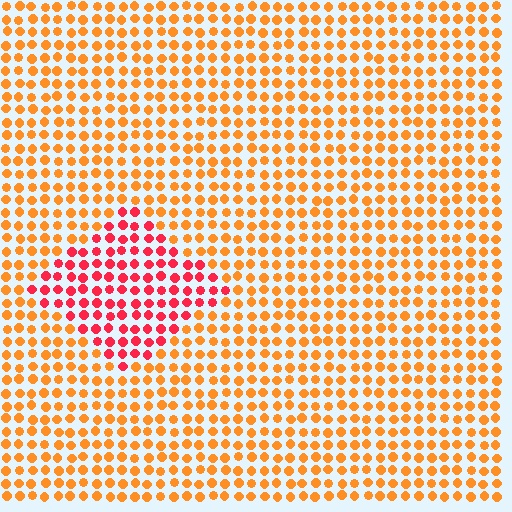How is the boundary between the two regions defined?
The boundary is defined purely by a slight shift in hue (about 40 degrees). Spacing, size, and orientation are identical on both sides.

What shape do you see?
I see a diamond.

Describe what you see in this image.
The image is filled with small orange elements in a uniform arrangement. A diamond-shaped region is visible where the elements are tinted to a slightly different hue, forming a subtle color boundary.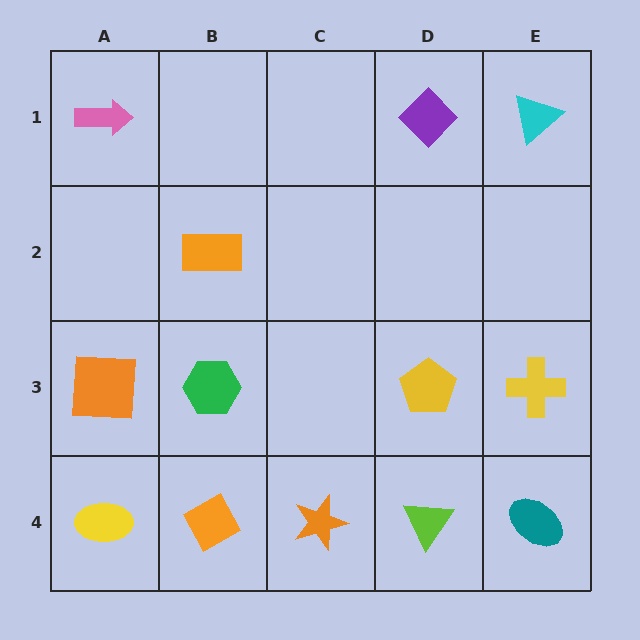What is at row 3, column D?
A yellow pentagon.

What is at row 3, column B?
A green hexagon.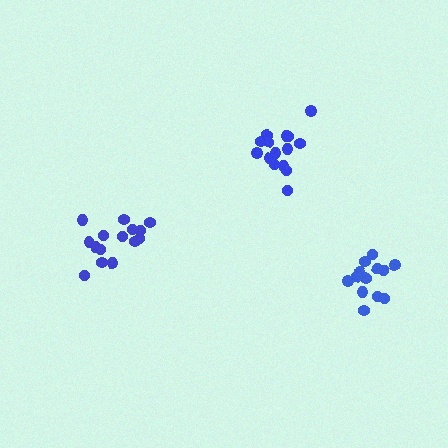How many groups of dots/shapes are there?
There are 3 groups.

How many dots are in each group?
Group 1: 14 dots, Group 2: 15 dots, Group 3: 15 dots (44 total).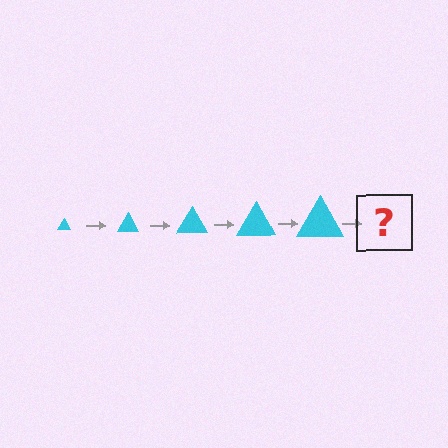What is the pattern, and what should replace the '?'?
The pattern is that the triangle gets progressively larger each step. The '?' should be a cyan triangle, larger than the previous one.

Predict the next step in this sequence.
The next step is a cyan triangle, larger than the previous one.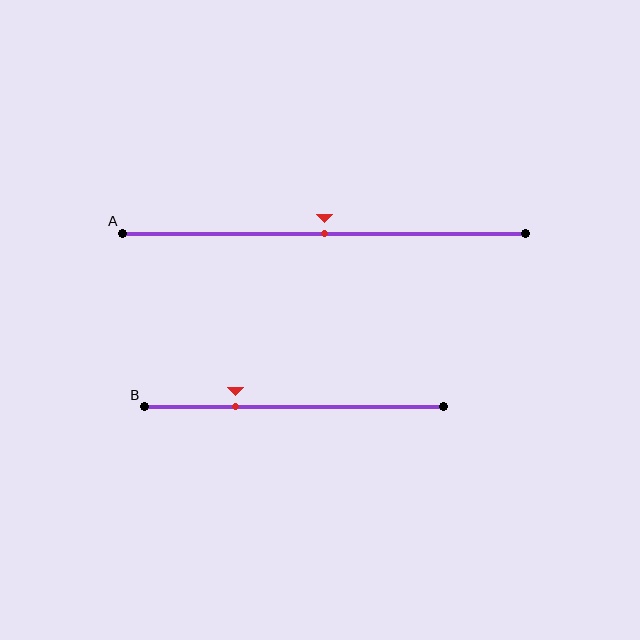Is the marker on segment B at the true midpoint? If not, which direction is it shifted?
No, the marker on segment B is shifted to the left by about 20% of the segment length.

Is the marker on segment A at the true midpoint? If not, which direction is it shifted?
Yes, the marker on segment A is at the true midpoint.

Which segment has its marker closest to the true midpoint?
Segment A has its marker closest to the true midpoint.